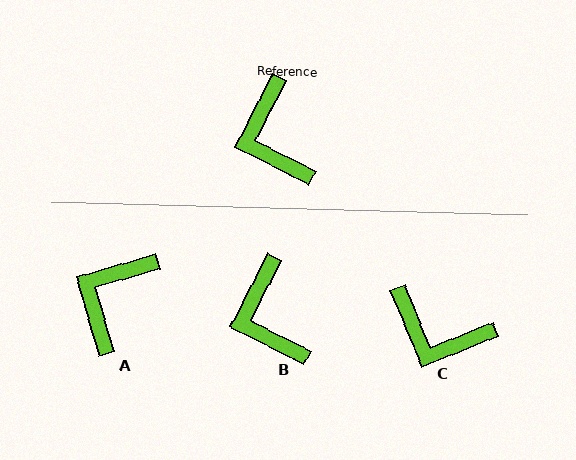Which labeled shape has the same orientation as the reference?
B.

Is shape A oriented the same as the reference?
No, it is off by about 47 degrees.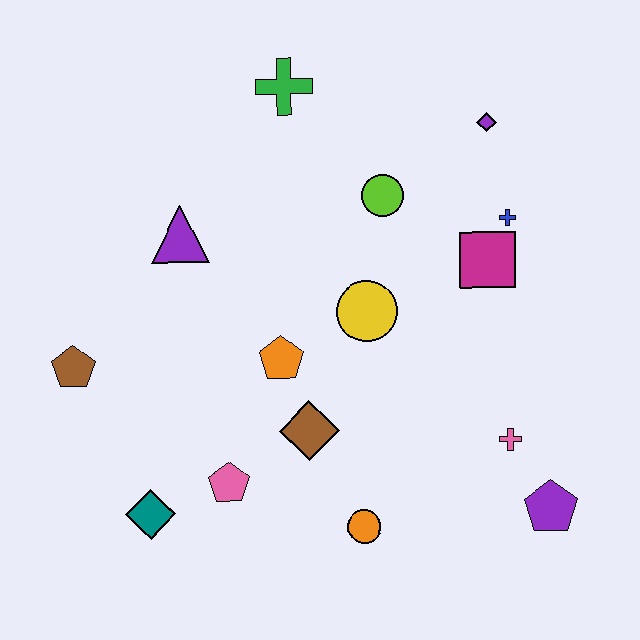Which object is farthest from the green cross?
The purple pentagon is farthest from the green cross.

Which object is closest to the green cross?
The lime circle is closest to the green cross.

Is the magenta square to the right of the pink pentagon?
Yes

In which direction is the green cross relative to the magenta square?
The green cross is to the left of the magenta square.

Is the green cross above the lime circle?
Yes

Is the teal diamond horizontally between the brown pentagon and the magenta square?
Yes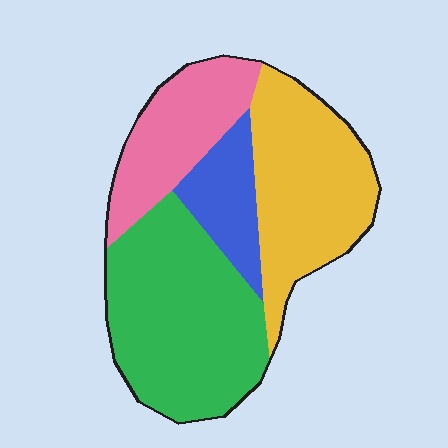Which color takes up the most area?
Green, at roughly 40%.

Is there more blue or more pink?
Pink.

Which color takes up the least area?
Blue, at roughly 10%.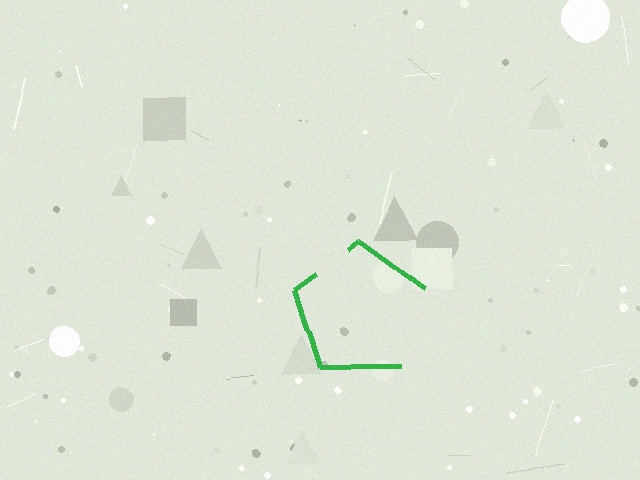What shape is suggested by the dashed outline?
The dashed outline suggests a pentagon.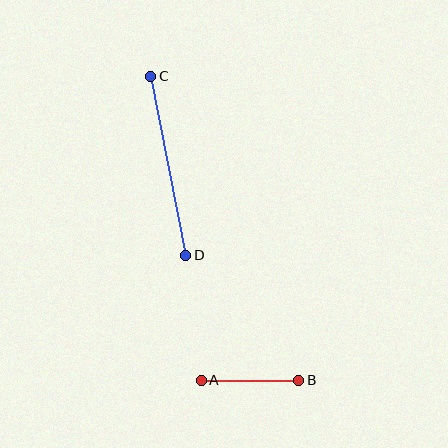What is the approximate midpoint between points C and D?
The midpoint is at approximately (168, 166) pixels.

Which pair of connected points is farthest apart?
Points C and D are farthest apart.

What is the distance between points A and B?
The distance is approximately 97 pixels.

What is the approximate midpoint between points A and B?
The midpoint is at approximately (250, 380) pixels.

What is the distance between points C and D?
The distance is approximately 182 pixels.